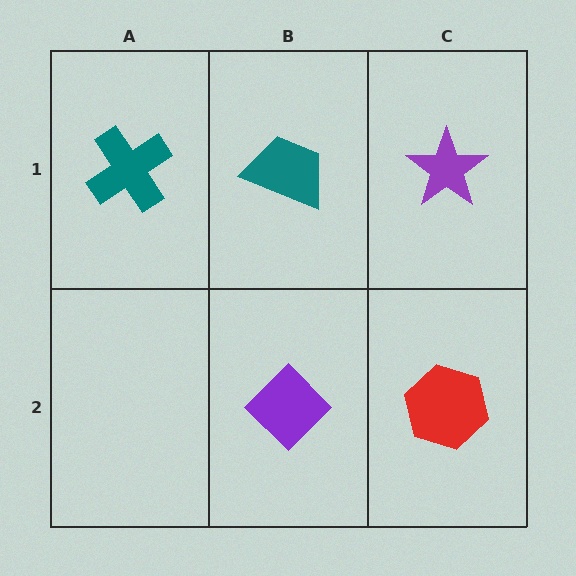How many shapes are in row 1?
3 shapes.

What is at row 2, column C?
A red hexagon.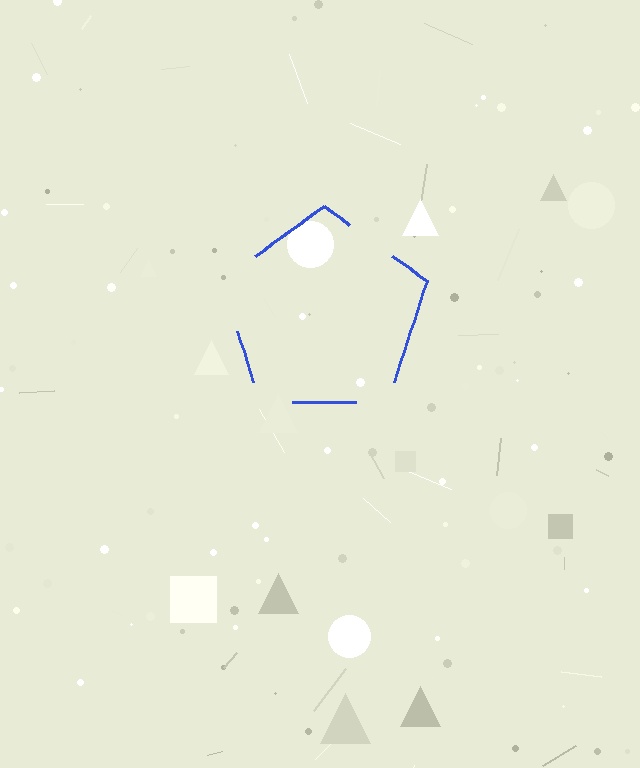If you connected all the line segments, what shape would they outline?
They would outline a pentagon.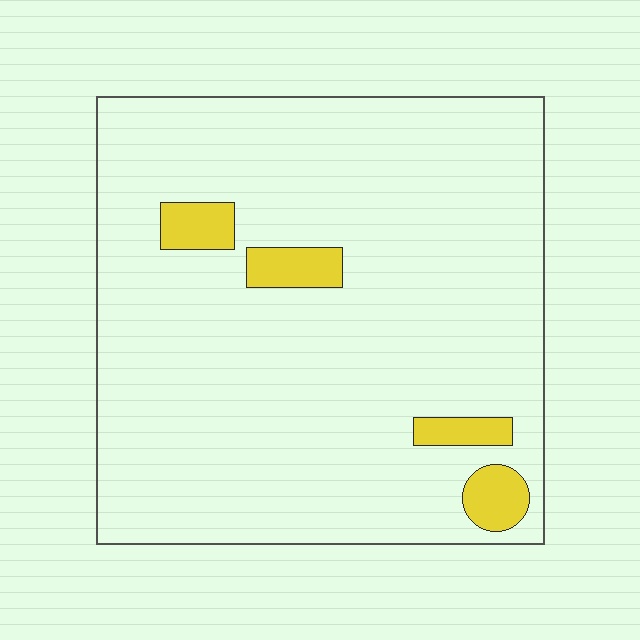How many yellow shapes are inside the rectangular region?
4.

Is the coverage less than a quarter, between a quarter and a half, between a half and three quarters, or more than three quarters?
Less than a quarter.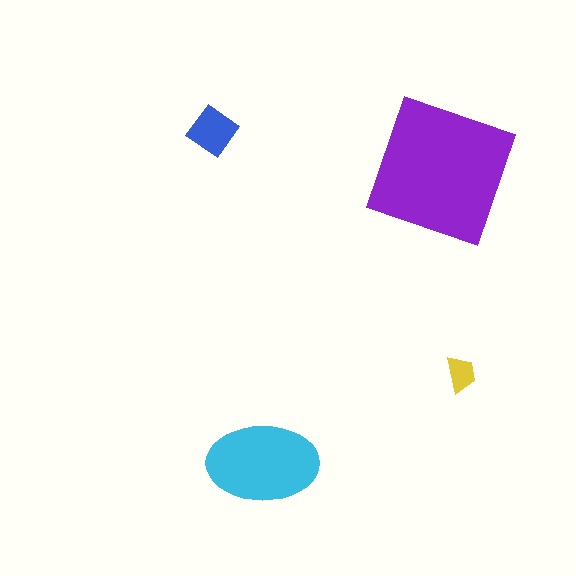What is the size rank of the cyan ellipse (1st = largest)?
2nd.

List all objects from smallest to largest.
The yellow trapezoid, the blue diamond, the cyan ellipse, the purple square.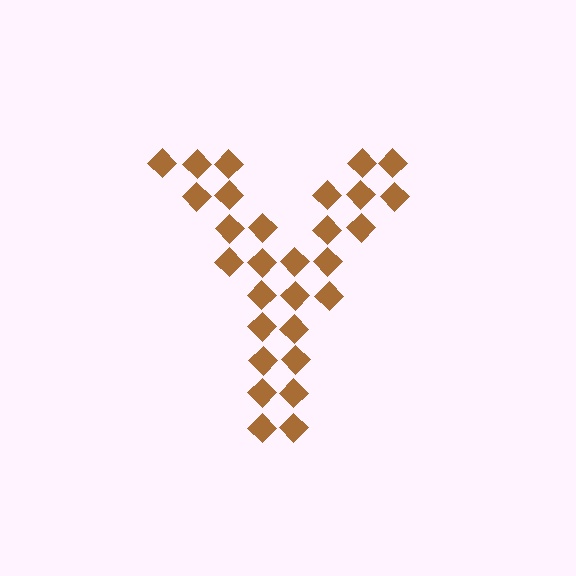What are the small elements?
The small elements are diamonds.